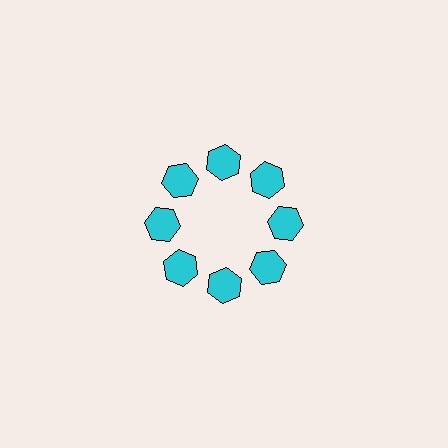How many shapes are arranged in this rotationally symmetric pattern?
There are 8 shapes, arranged in 8 groups of 1.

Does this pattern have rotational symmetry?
Yes, this pattern has 8-fold rotational symmetry. It looks the same after rotating 45 degrees around the center.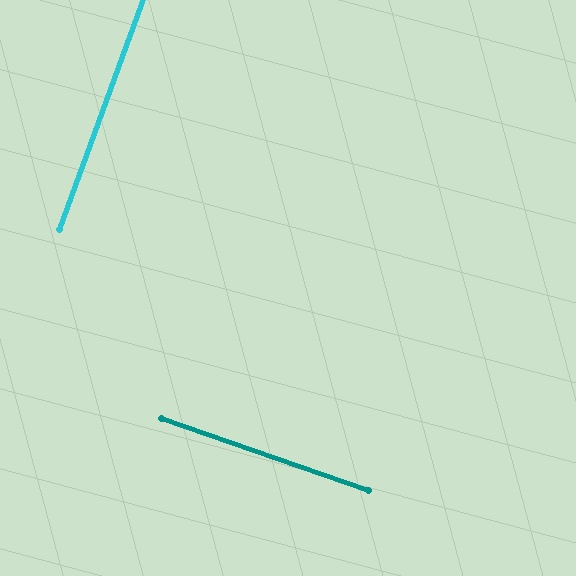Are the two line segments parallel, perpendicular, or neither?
Perpendicular — they meet at approximately 89°.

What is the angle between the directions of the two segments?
Approximately 89 degrees.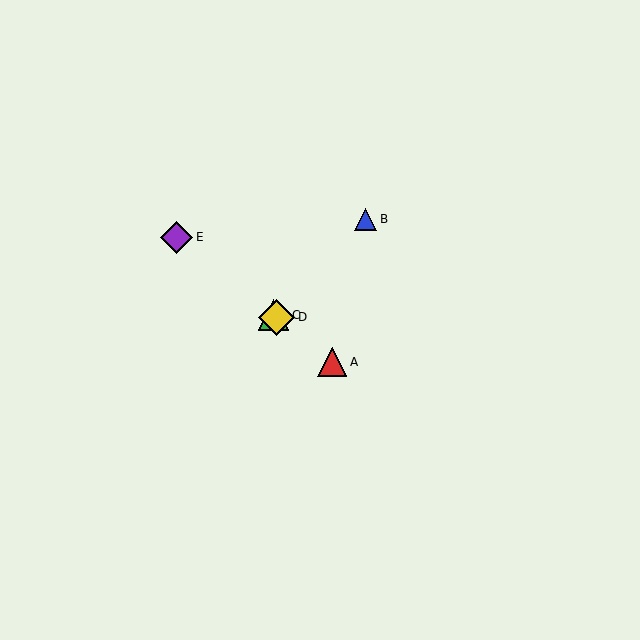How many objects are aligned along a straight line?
4 objects (A, C, D, E) are aligned along a straight line.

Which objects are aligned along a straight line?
Objects A, C, D, E are aligned along a straight line.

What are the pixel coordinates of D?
Object D is at (277, 317).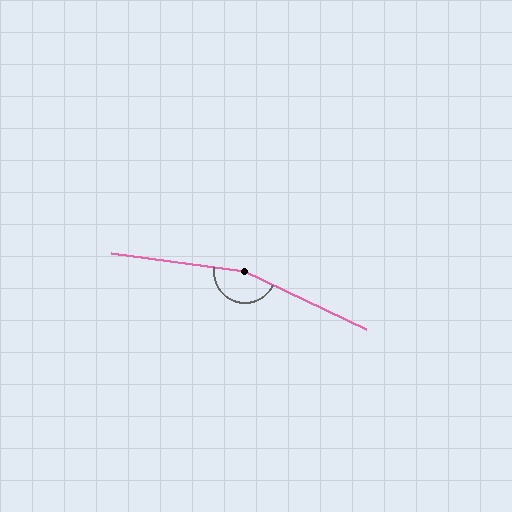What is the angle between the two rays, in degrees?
Approximately 162 degrees.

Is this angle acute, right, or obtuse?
It is obtuse.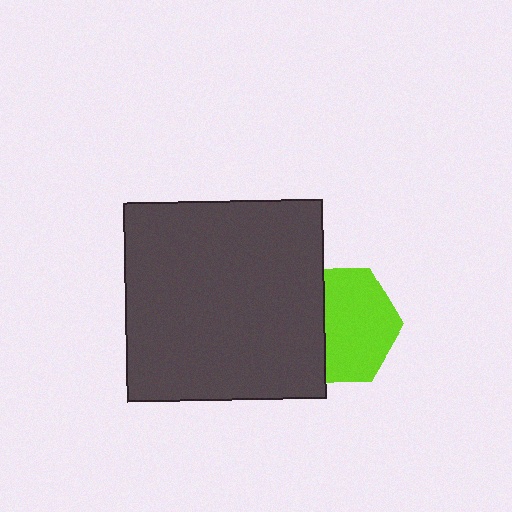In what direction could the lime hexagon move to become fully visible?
The lime hexagon could move right. That would shift it out from behind the dark gray square entirely.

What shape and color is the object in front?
The object in front is a dark gray square.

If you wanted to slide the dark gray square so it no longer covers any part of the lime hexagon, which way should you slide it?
Slide it left — that is the most direct way to separate the two shapes.